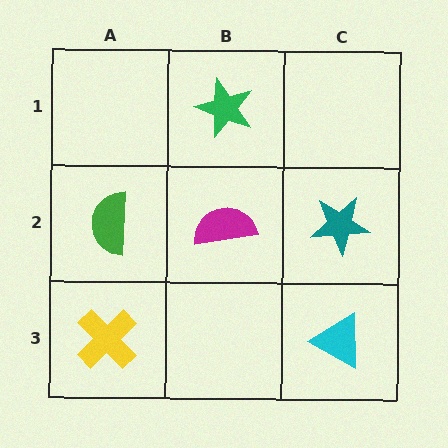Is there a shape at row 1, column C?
No, that cell is empty.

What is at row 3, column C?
A cyan triangle.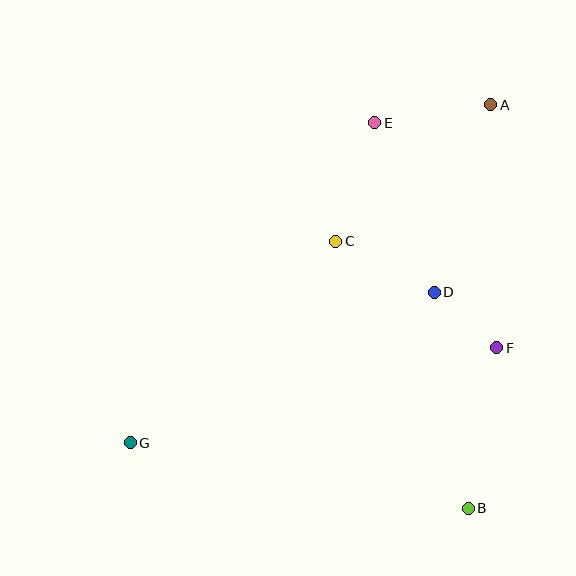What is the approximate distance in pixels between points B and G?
The distance between B and G is approximately 344 pixels.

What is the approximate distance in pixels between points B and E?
The distance between B and E is approximately 397 pixels.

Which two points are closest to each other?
Points D and F are closest to each other.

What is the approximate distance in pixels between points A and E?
The distance between A and E is approximately 118 pixels.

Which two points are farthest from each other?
Points A and G are farthest from each other.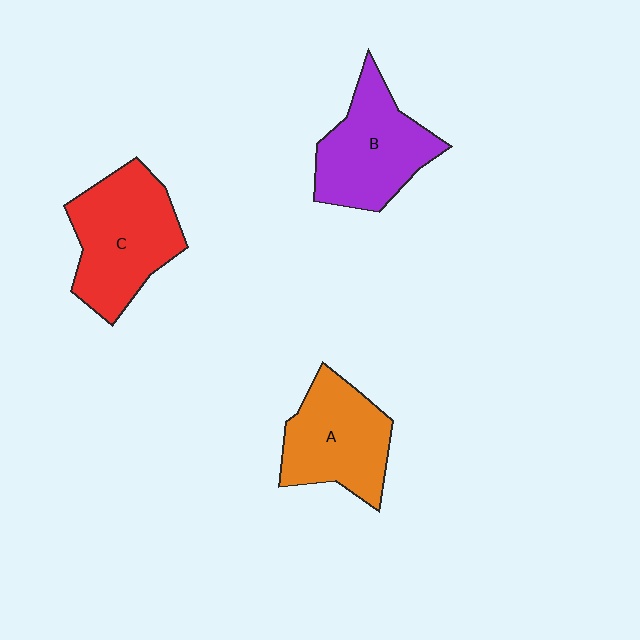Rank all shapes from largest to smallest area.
From largest to smallest: C (red), B (purple), A (orange).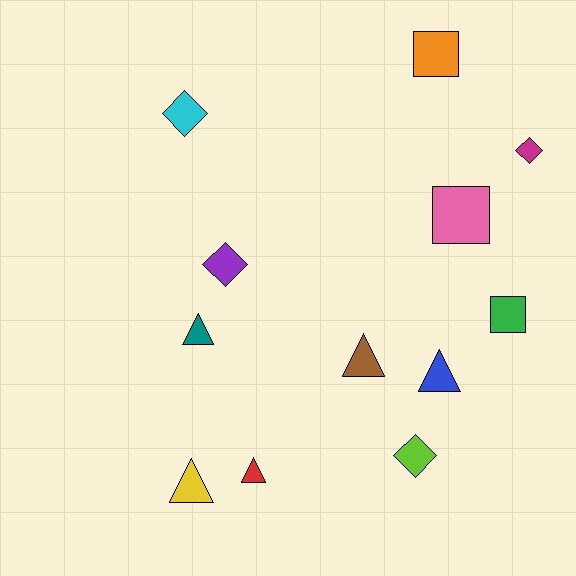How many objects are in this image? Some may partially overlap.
There are 12 objects.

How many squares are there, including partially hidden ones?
There are 3 squares.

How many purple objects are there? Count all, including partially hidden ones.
There is 1 purple object.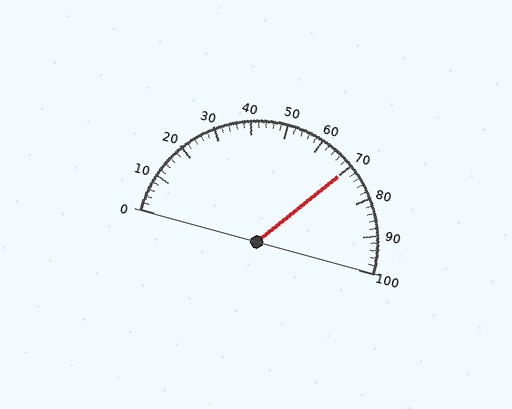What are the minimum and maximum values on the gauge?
The gauge ranges from 0 to 100.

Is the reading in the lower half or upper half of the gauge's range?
The reading is in the upper half of the range (0 to 100).